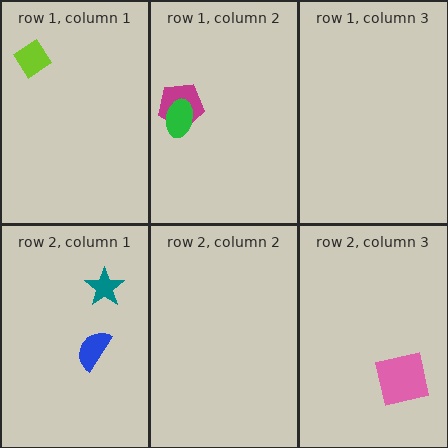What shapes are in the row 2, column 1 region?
The blue semicircle, the teal star.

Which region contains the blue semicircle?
The row 2, column 1 region.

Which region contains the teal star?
The row 2, column 1 region.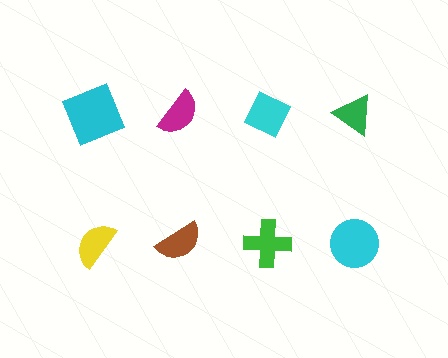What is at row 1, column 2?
A magenta semicircle.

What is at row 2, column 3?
A green cross.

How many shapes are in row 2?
4 shapes.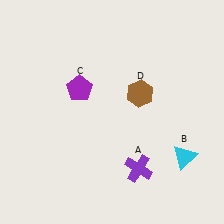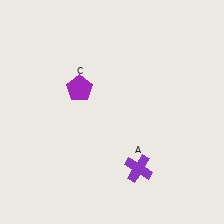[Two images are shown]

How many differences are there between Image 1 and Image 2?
There are 2 differences between the two images.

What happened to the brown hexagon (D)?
The brown hexagon (D) was removed in Image 2. It was in the top-right area of Image 1.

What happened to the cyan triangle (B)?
The cyan triangle (B) was removed in Image 2. It was in the bottom-right area of Image 1.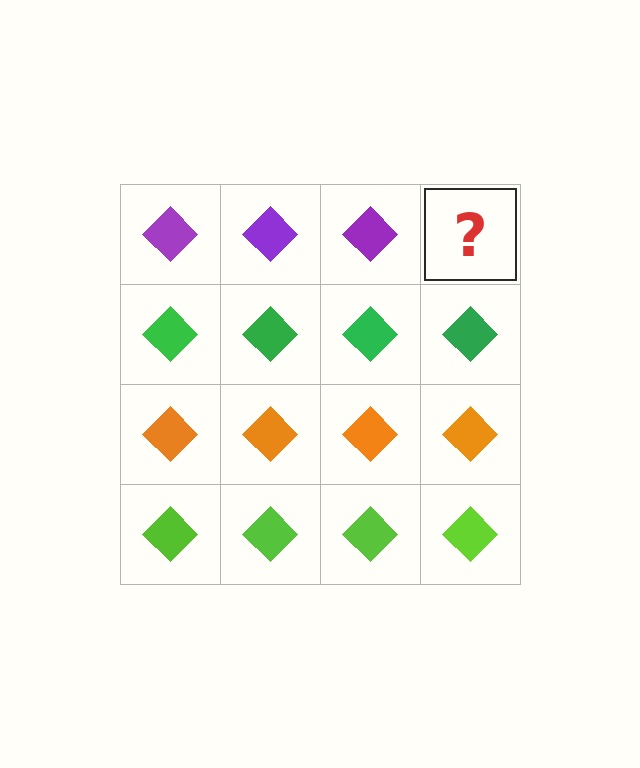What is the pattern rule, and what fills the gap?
The rule is that each row has a consistent color. The gap should be filled with a purple diamond.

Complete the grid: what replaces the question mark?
The question mark should be replaced with a purple diamond.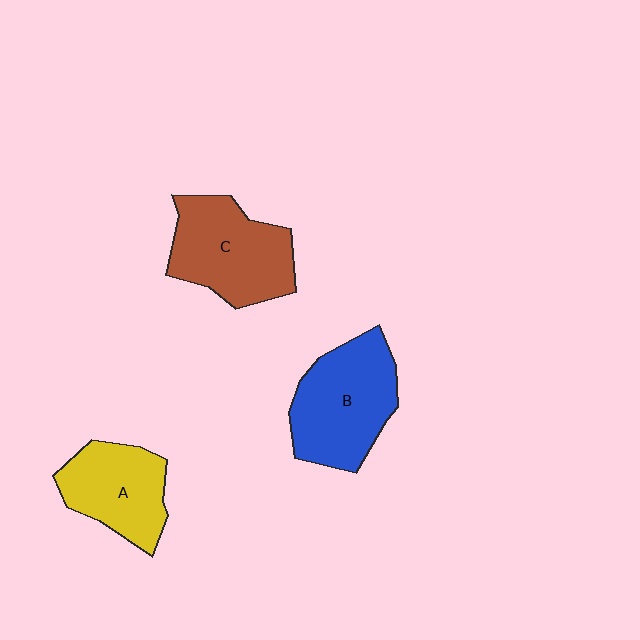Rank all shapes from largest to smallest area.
From largest to smallest: B (blue), C (brown), A (yellow).